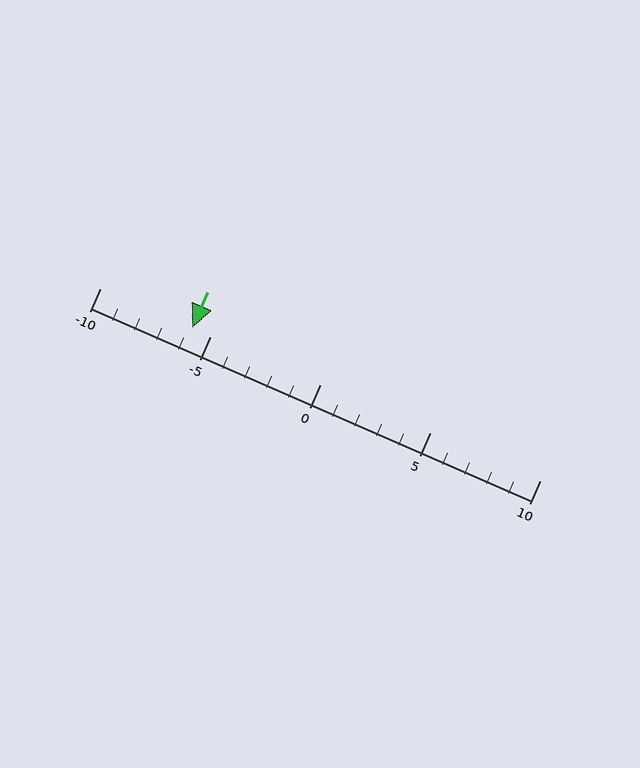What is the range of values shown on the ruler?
The ruler shows values from -10 to 10.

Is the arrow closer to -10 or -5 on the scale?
The arrow is closer to -5.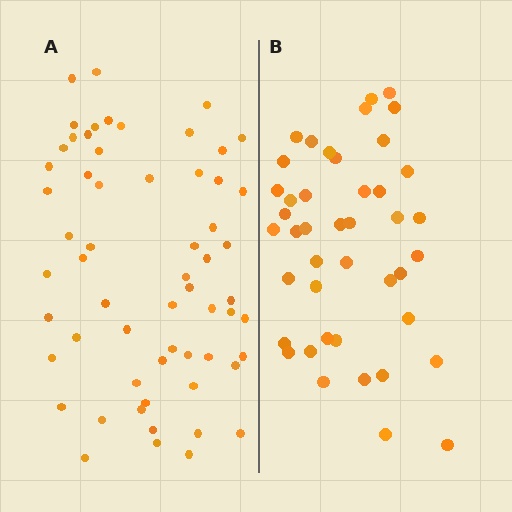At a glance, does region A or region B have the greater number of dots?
Region A (the left region) has more dots.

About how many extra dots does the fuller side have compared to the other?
Region A has approximately 15 more dots than region B.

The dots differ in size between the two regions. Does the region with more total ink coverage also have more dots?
No. Region B has more total ink coverage because its dots are larger, but region A actually contains more individual dots. Total area can be misleading — the number of items is what matters here.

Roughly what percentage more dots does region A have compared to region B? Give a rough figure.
About 40% more.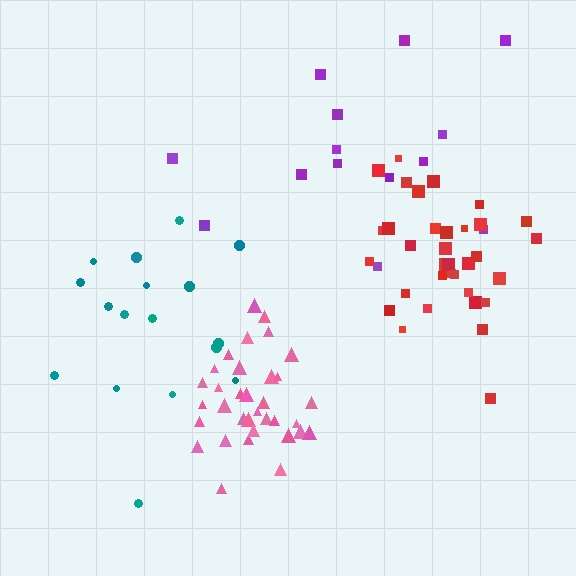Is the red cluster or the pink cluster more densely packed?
Pink.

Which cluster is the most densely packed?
Pink.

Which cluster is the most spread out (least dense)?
Purple.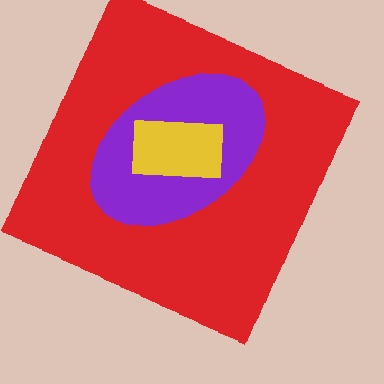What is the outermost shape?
The red square.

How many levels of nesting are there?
3.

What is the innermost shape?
The yellow rectangle.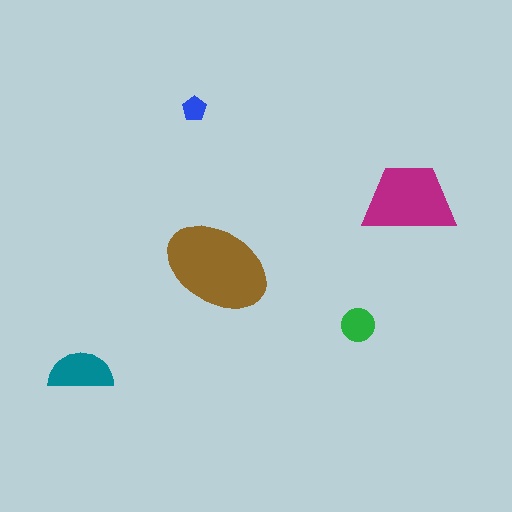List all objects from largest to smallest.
The brown ellipse, the magenta trapezoid, the teal semicircle, the green circle, the blue pentagon.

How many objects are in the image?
There are 5 objects in the image.